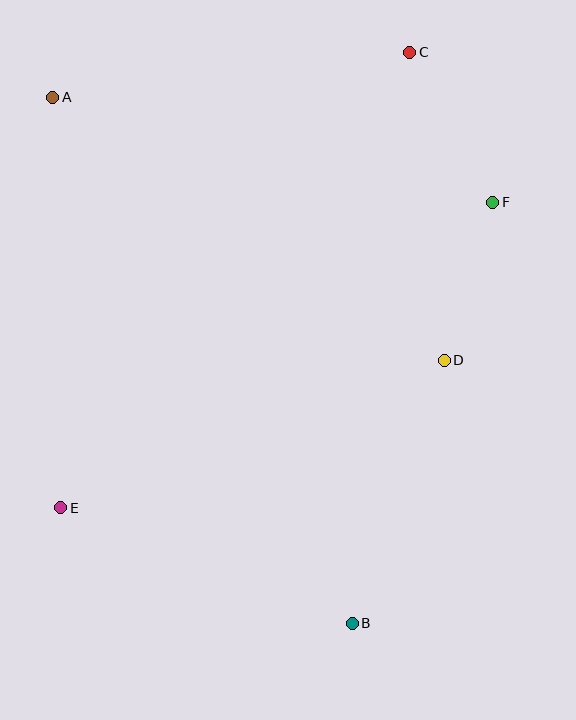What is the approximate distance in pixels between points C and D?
The distance between C and D is approximately 310 pixels.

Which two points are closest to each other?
Points D and F are closest to each other.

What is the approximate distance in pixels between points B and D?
The distance between B and D is approximately 279 pixels.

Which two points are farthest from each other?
Points A and B are farthest from each other.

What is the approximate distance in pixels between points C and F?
The distance between C and F is approximately 171 pixels.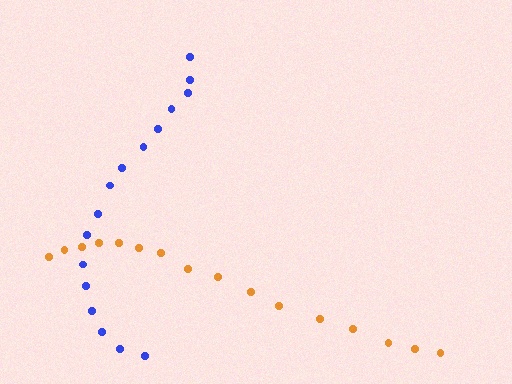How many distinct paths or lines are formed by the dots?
There are 2 distinct paths.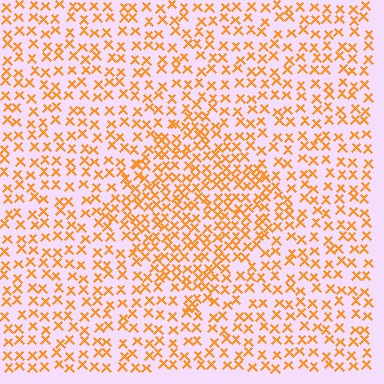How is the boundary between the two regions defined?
The boundary is defined by a change in element density (approximately 1.6x ratio). All elements are the same color, size, and shape.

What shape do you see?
I see a diamond.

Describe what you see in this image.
The image contains small orange elements arranged at two different densities. A diamond-shaped region is visible where the elements are more densely packed than the surrounding area.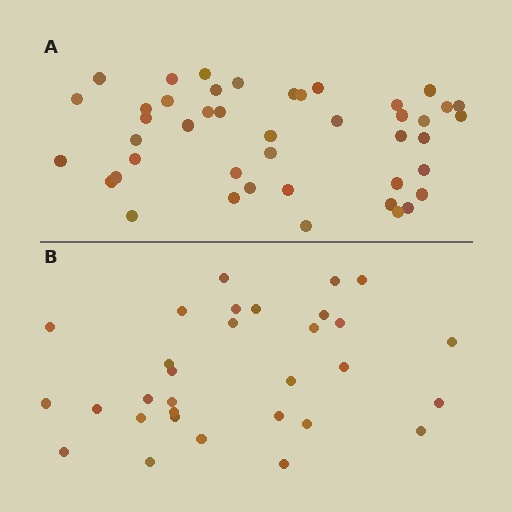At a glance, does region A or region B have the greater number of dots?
Region A (the top region) has more dots.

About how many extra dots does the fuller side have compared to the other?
Region A has approximately 15 more dots than region B.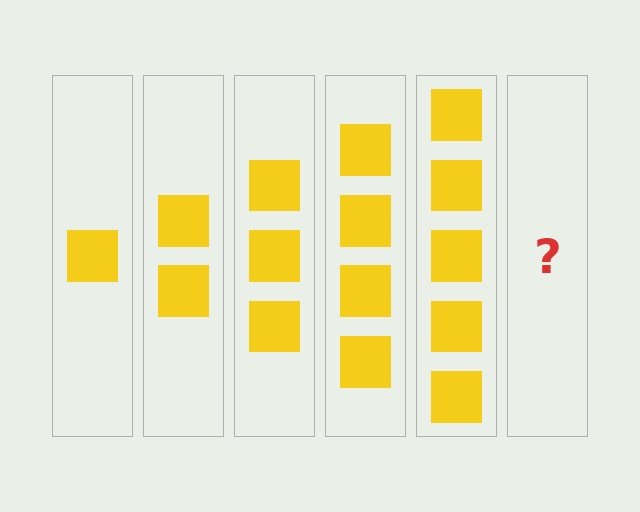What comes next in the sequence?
The next element should be 6 squares.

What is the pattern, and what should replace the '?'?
The pattern is that each step adds one more square. The '?' should be 6 squares.